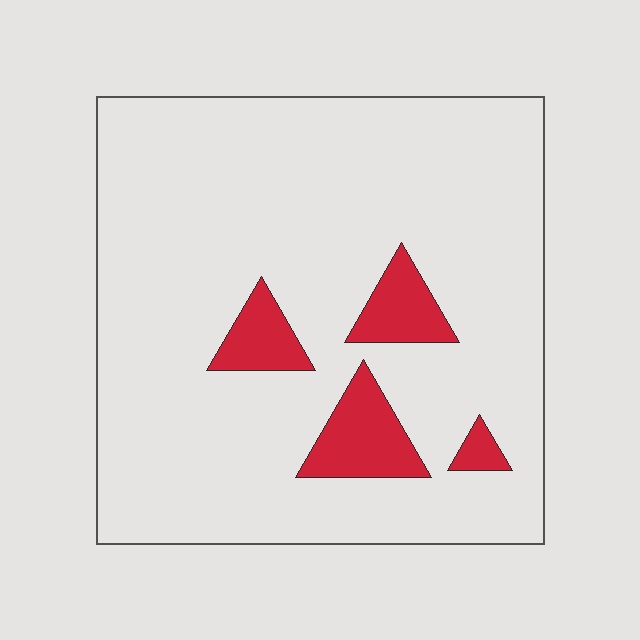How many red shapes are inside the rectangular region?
4.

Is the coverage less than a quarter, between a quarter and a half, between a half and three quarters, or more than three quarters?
Less than a quarter.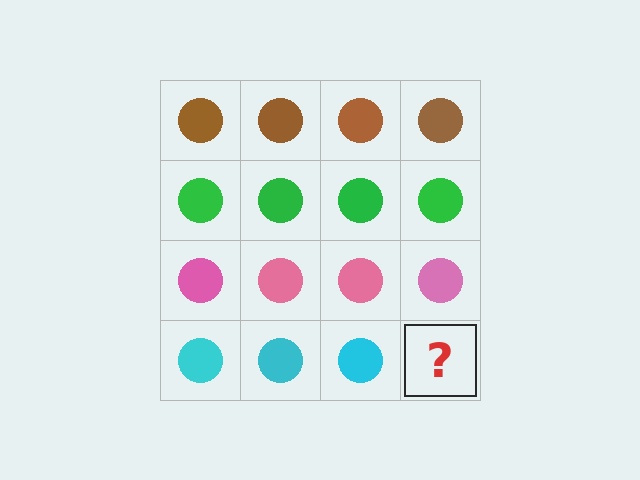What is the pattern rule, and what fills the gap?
The rule is that each row has a consistent color. The gap should be filled with a cyan circle.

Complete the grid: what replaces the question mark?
The question mark should be replaced with a cyan circle.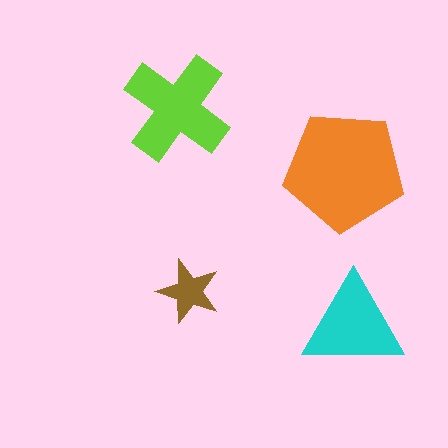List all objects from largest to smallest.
The orange pentagon, the lime cross, the cyan triangle, the brown star.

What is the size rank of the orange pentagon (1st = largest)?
1st.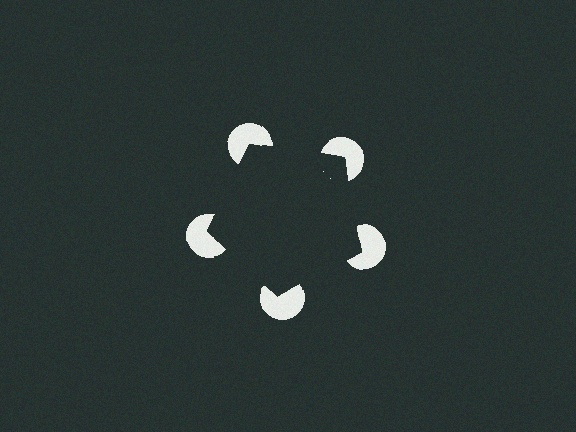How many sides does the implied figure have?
5 sides.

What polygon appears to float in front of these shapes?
An illusory pentagon — its edges are inferred from the aligned wedge cuts in the pac-man discs, not physically drawn.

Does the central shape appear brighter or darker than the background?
It typically appears slightly darker than the background, even though no actual brightness change is drawn.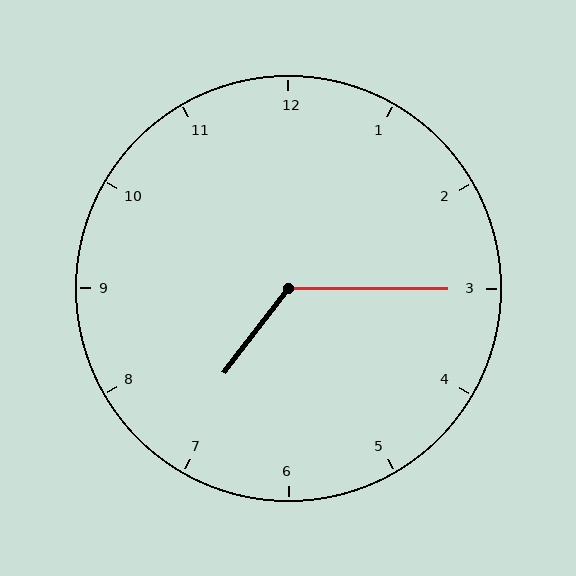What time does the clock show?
7:15.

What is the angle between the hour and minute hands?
Approximately 128 degrees.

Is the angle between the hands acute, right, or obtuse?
It is obtuse.